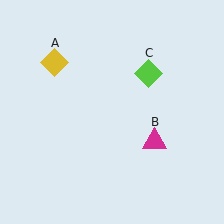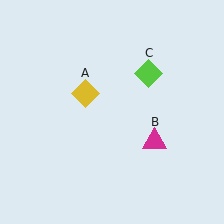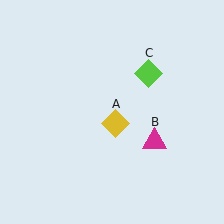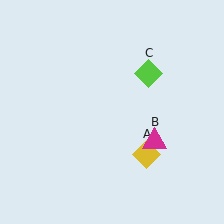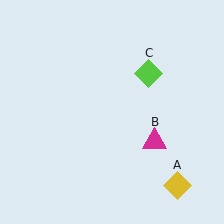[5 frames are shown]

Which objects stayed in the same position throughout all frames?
Magenta triangle (object B) and lime diamond (object C) remained stationary.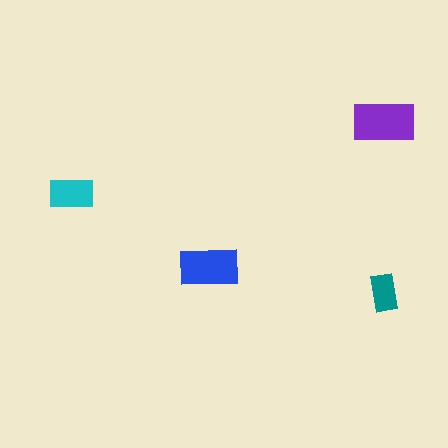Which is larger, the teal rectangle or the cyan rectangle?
The cyan one.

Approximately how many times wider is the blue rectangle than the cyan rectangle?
About 1.5 times wider.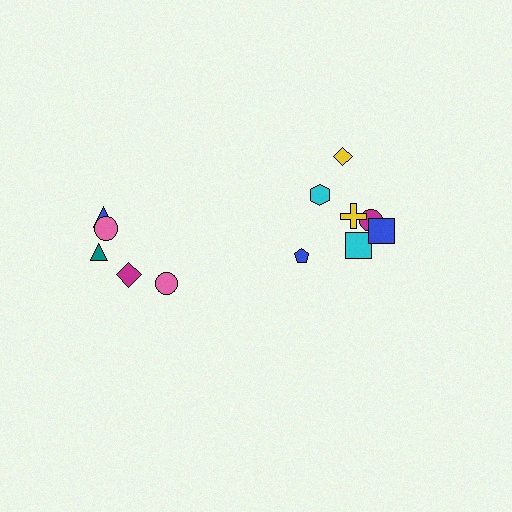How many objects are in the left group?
There are 5 objects.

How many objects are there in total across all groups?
There are 12 objects.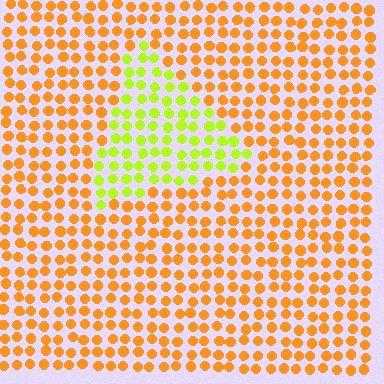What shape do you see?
I see a triangle.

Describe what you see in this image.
The image is filled with small orange elements in a uniform arrangement. A triangle-shaped region is visible where the elements are tinted to a slightly different hue, forming a subtle color boundary.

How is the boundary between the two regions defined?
The boundary is defined purely by a slight shift in hue (about 50 degrees). Spacing, size, and orientation are identical on both sides.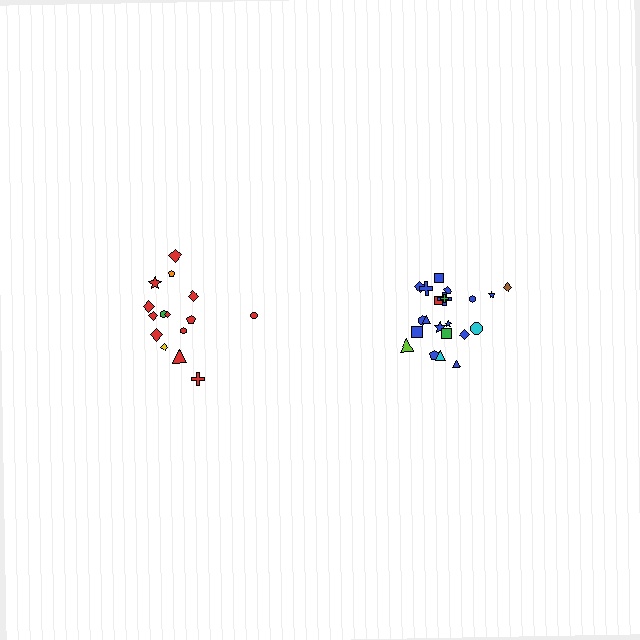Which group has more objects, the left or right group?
The right group.